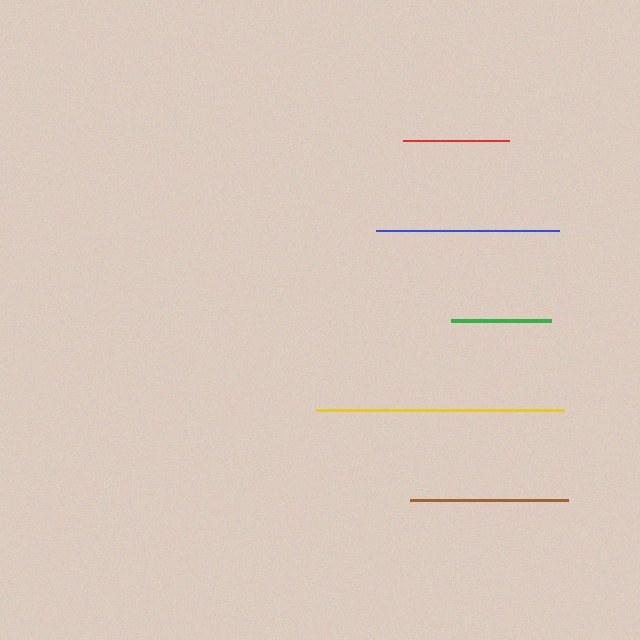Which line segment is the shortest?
The green line is the shortest at approximately 100 pixels.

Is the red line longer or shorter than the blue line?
The blue line is longer than the red line.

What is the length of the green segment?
The green segment is approximately 100 pixels long.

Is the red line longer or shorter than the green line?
The red line is longer than the green line.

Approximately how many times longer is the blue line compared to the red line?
The blue line is approximately 1.7 times the length of the red line.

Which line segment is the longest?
The yellow line is the longest at approximately 248 pixels.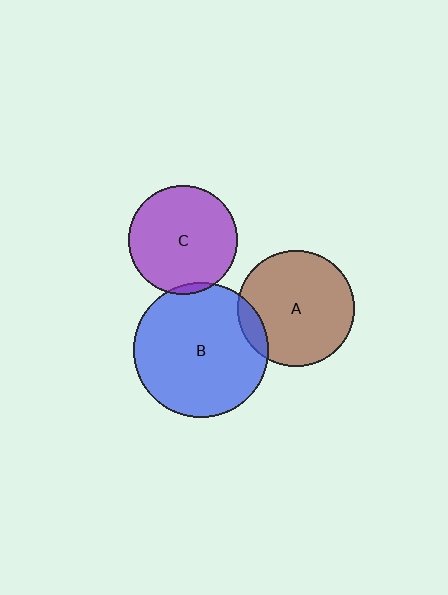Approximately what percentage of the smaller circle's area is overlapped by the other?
Approximately 10%.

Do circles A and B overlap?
Yes.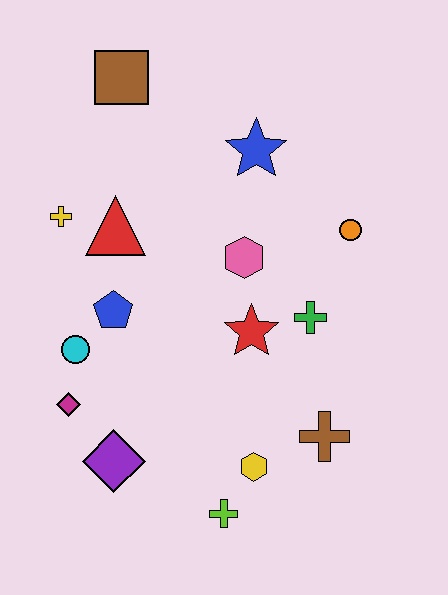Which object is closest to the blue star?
The pink hexagon is closest to the blue star.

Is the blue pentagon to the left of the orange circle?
Yes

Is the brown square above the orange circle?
Yes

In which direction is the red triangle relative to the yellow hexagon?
The red triangle is above the yellow hexagon.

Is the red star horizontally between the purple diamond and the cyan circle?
No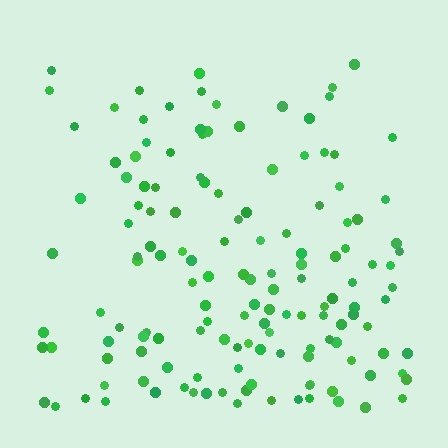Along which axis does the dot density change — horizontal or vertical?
Vertical.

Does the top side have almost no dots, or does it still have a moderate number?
Still a moderate number, just noticeably fewer than the bottom.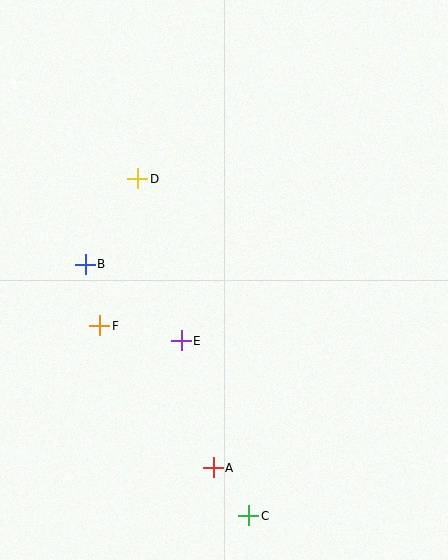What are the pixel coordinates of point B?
Point B is at (85, 264).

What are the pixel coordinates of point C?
Point C is at (249, 516).